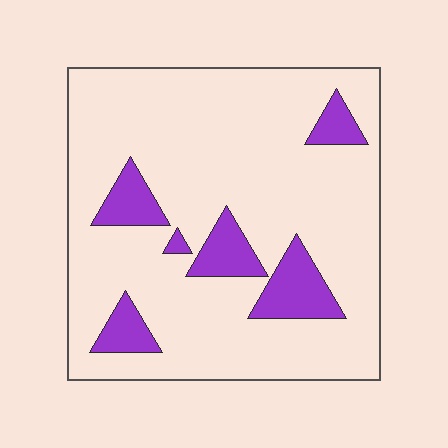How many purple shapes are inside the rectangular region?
6.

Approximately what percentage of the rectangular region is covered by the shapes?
Approximately 15%.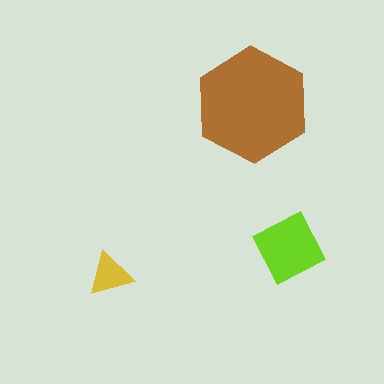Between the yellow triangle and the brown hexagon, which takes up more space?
The brown hexagon.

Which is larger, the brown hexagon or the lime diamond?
The brown hexagon.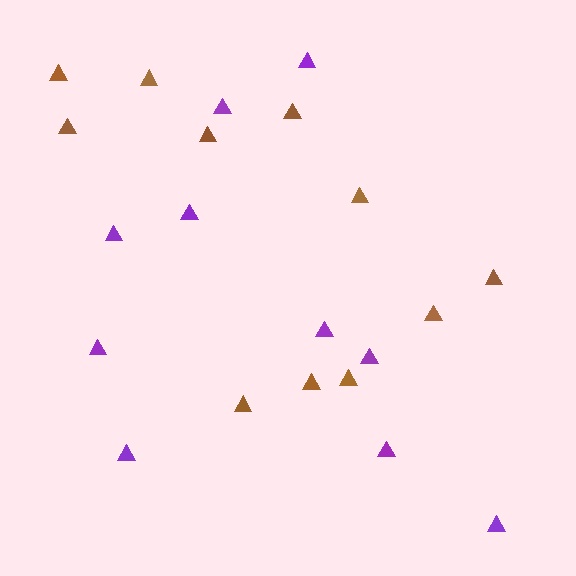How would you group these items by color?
There are 2 groups: one group of brown triangles (11) and one group of purple triangles (10).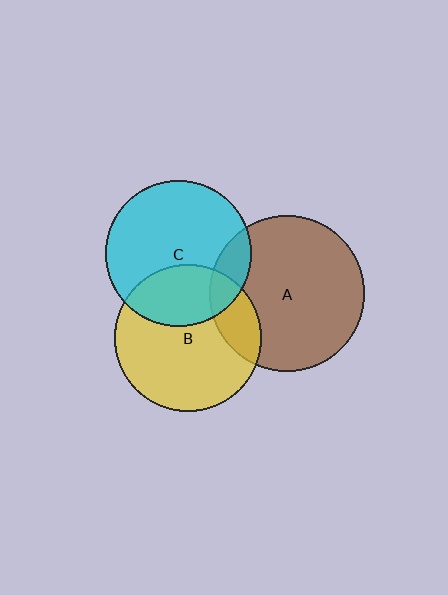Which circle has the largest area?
Circle A (brown).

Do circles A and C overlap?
Yes.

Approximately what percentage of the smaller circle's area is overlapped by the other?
Approximately 15%.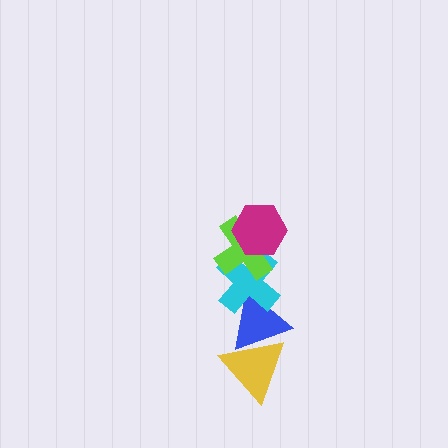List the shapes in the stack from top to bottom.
From top to bottom: the magenta hexagon, the lime cross, the cyan cross, the blue triangle, the yellow triangle.